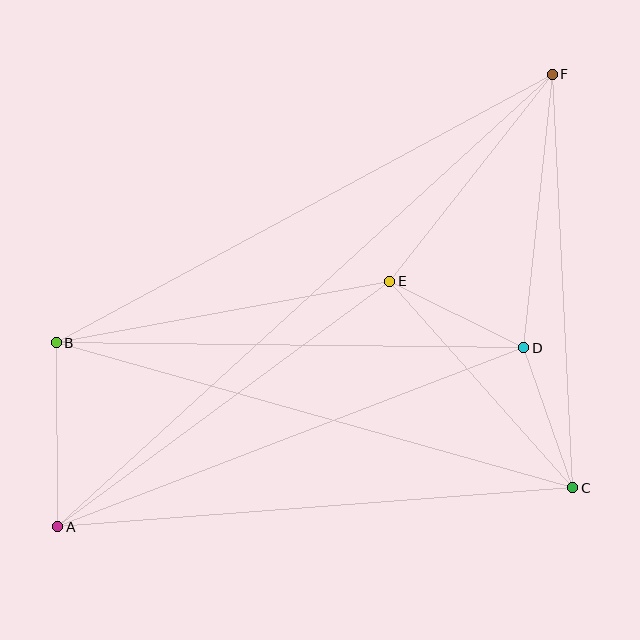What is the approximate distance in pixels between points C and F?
The distance between C and F is approximately 414 pixels.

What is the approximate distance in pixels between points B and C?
The distance between B and C is approximately 536 pixels.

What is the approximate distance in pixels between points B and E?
The distance between B and E is approximately 339 pixels.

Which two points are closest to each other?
Points C and D are closest to each other.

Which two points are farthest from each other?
Points A and F are farthest from each other.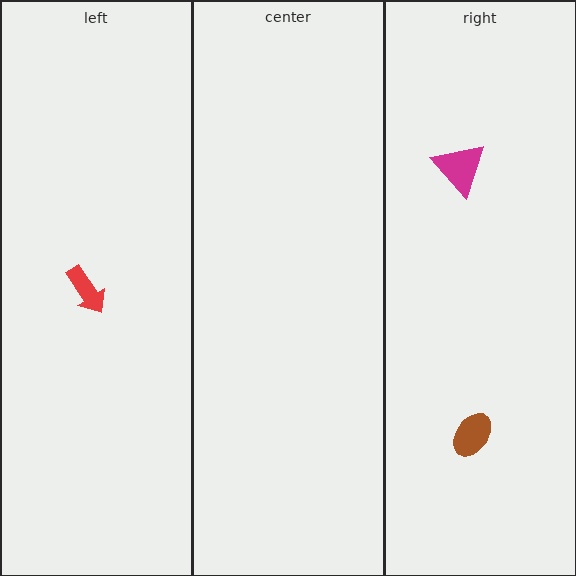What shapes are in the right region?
The magenta triangle, the brown ellipse.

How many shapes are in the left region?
1.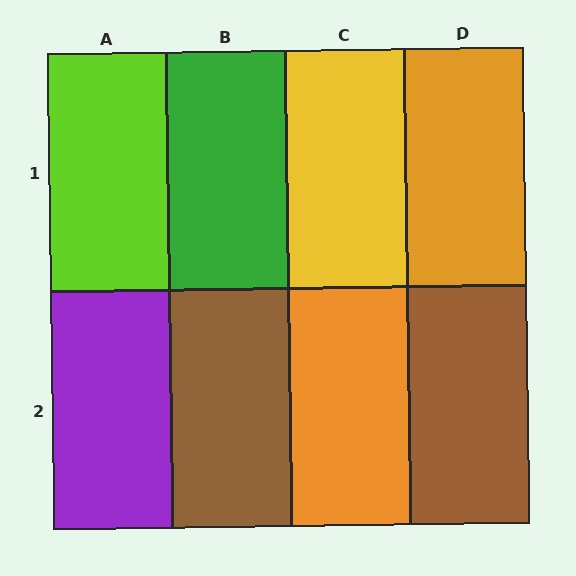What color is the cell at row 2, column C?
Orange.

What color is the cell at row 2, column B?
Brown.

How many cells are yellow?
1 cell is yellow.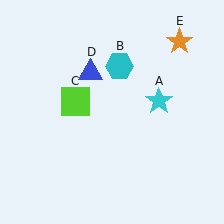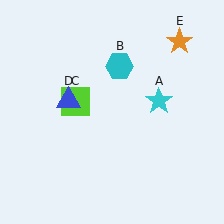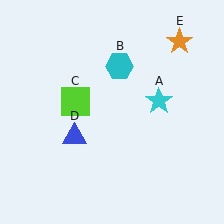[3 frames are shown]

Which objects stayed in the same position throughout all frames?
Cyan star (object A) and cyan hexagon (object B) and lime square (object C) and orange star (object E) remained stationary.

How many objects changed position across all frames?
1 object changed position: blue triangle (object D).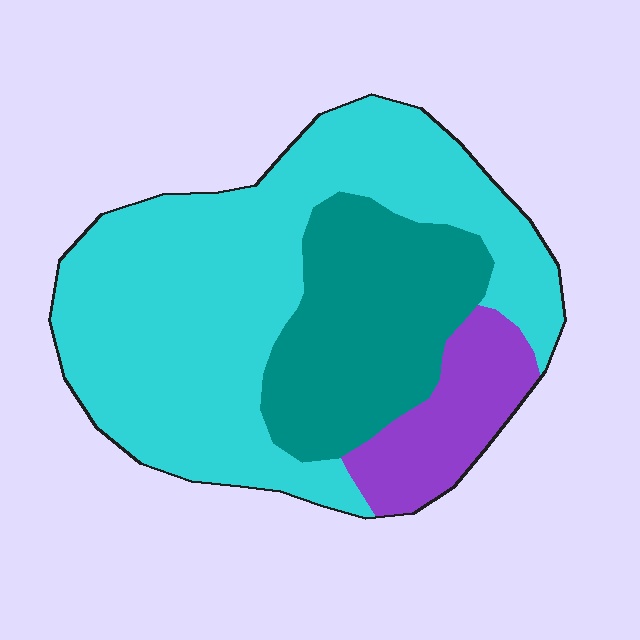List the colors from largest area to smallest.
From largest to smallest: cyan, teal, purple.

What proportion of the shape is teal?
Teal takes up about one quarter (1/4) of the shape.